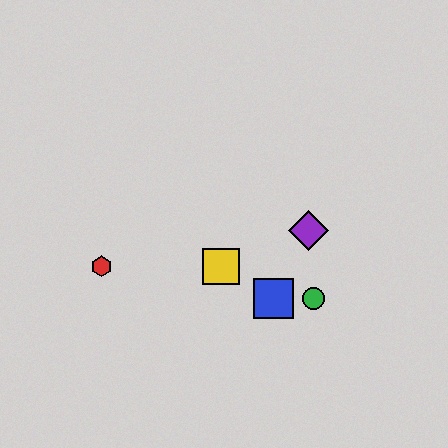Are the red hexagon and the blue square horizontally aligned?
No, the red hexagon is at y≈266 and the blue square is at y≈299.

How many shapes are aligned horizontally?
2 shapes (the red hexagon, the yellow square) are aligned horizontally.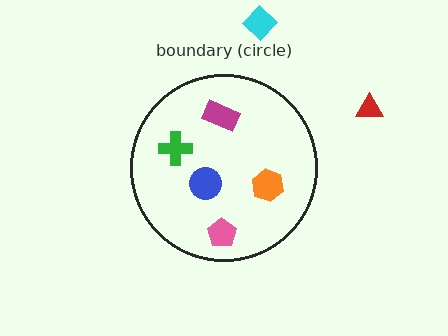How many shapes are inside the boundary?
5 inside, 2 outside.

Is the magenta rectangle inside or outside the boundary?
Inside.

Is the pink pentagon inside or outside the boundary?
Inside.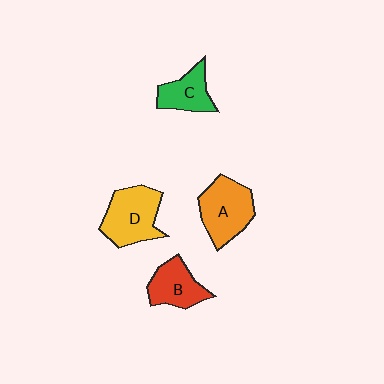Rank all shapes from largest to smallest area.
From largest to smallest: D (yellow), A (orange), B (red), C (green).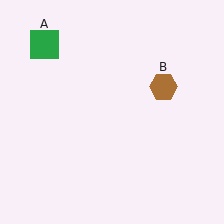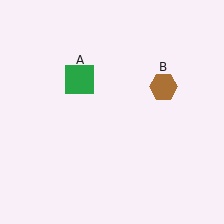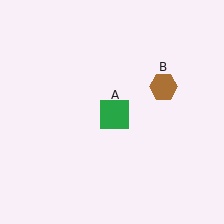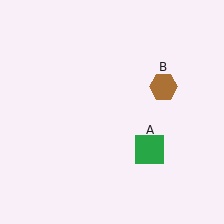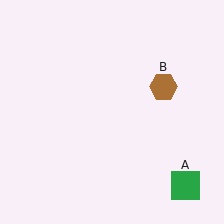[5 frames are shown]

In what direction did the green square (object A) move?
The green square (object A) moved down and to the right.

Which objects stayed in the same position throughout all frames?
Brown hexagon (object B) remained stationary.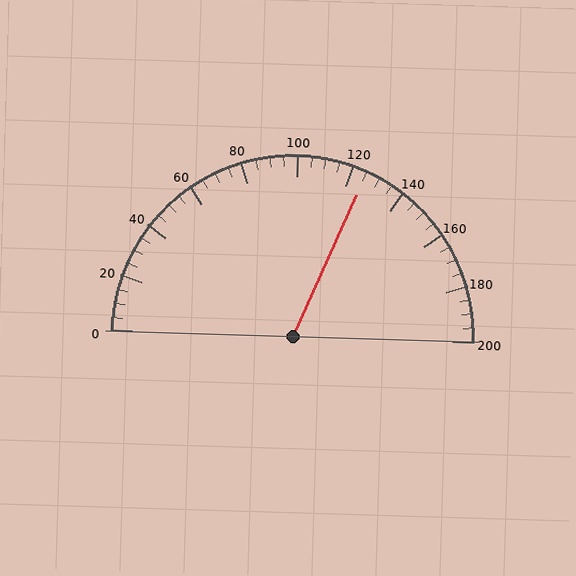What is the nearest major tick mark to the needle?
The nearest major tick mark is 120.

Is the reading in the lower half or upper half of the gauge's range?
The reading is in the upper half of the range (0 to 200).